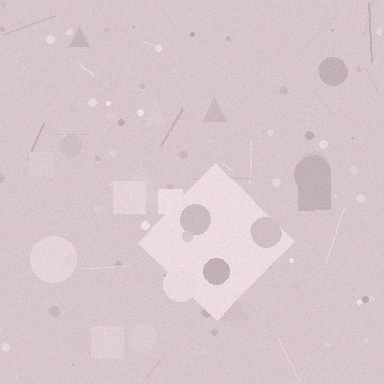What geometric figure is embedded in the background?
A diamond is embedded in the background.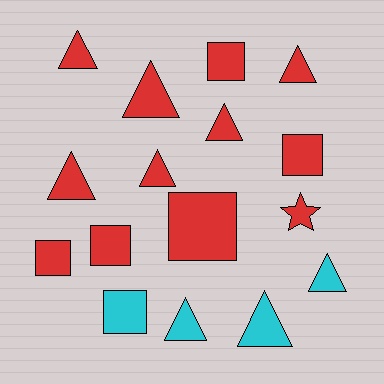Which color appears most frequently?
Red, with 12 objects.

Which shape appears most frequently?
Triangle, with 9 objects.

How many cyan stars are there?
There are no cyan stars.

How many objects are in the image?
There are 16 objects.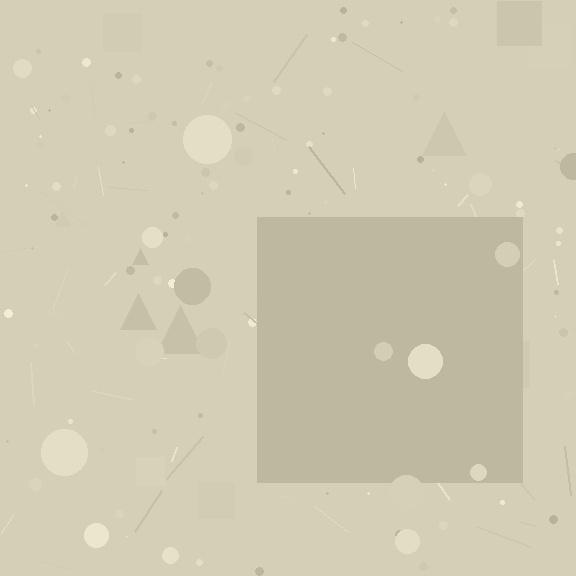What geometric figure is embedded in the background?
A square is embedded in the background.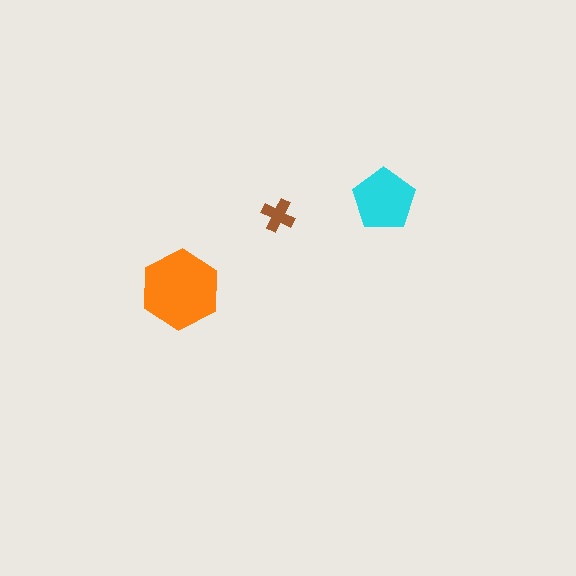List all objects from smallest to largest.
The brown cross, the cyan pentagon, the orange hexagon.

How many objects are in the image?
There are 3 objects in the image.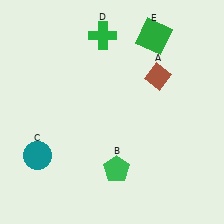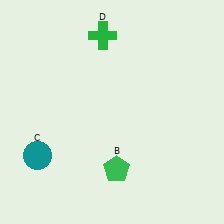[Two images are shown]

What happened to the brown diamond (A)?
The brown diamond (A) was removed in Image 2. It was in the top-right area of Image 1.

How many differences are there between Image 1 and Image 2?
There are 2 differences between the two images.